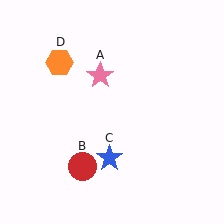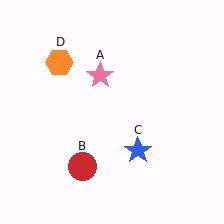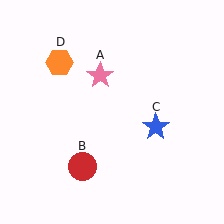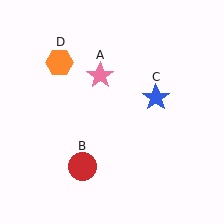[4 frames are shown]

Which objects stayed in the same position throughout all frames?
Pink star (object A) and red circle (object B) and orange hexagon (object D) remained stationary.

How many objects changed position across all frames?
1 object changed position: blue star (object C).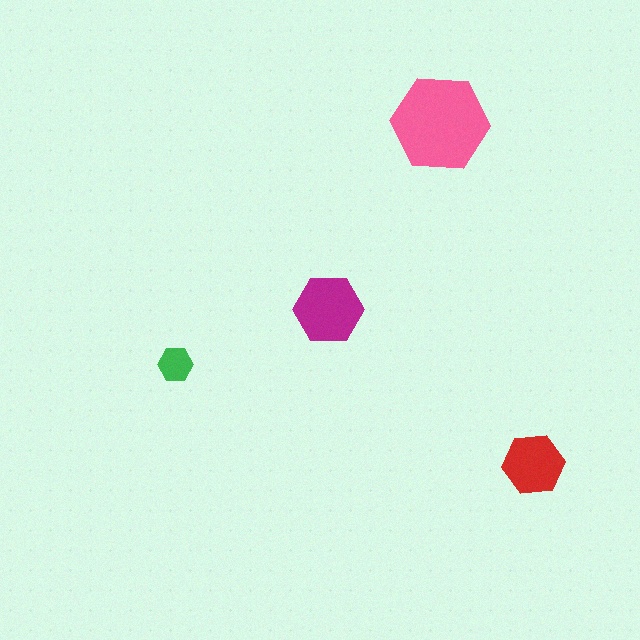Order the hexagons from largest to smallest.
the pink one, the magenta one, the red one, the green one.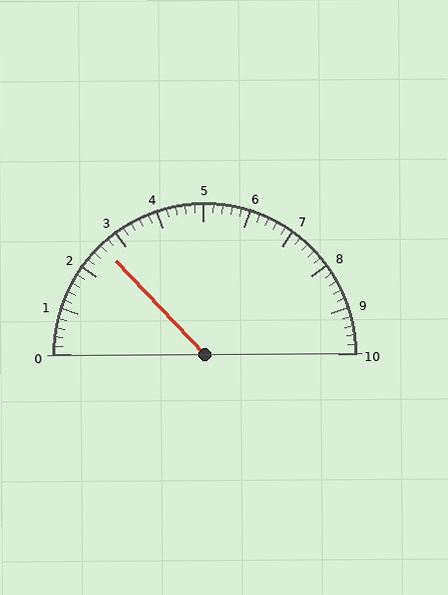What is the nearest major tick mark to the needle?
The nearest major tick mark is 3.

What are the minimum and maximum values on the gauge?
The gauge ranges from 0 to 10.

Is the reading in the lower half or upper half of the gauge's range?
The reading is in the lower half of the range (0 to 10).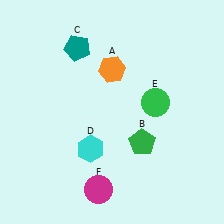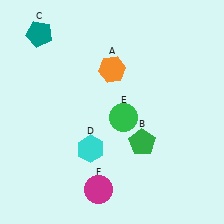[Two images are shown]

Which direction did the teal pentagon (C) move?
The teal pentagon (C) moved left.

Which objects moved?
The objects that moved are: the teal pentagon (C), the green circle (E).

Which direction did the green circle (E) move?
The green circle (E) moved left.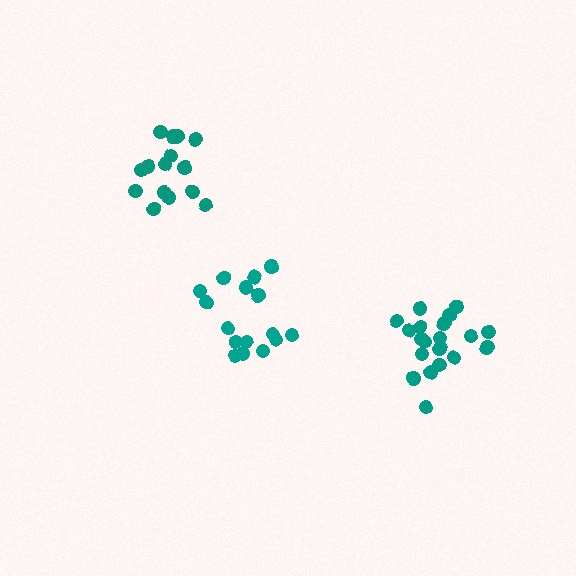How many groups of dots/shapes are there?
There are 3 groups.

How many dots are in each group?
Group 1: 20 dots, Group 2: 15 dots, Group 3: 16 dots (51 total).